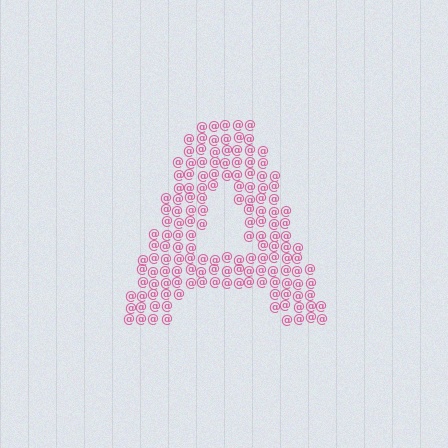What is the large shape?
The large shape is the letter A.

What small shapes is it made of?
It is made of small at signs.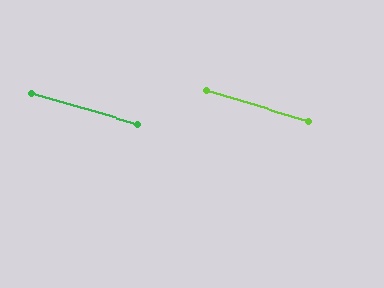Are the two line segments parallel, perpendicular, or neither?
Parallel — their directions differ by only 0.5°.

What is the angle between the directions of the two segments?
Approximately 0 degrees.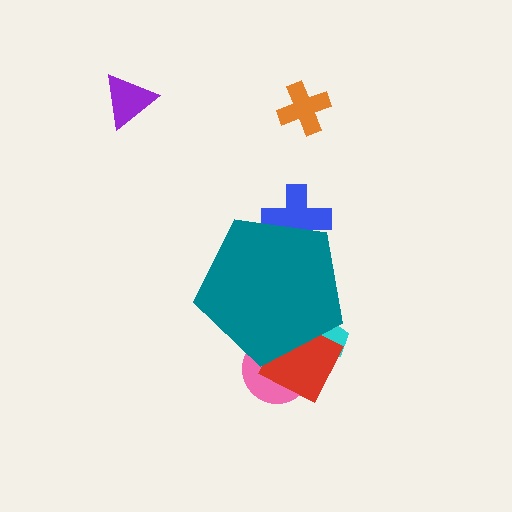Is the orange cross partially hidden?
No, the orange cross is fully visible.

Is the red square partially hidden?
Yes, the red square is partially hidden behind the teal pentagon.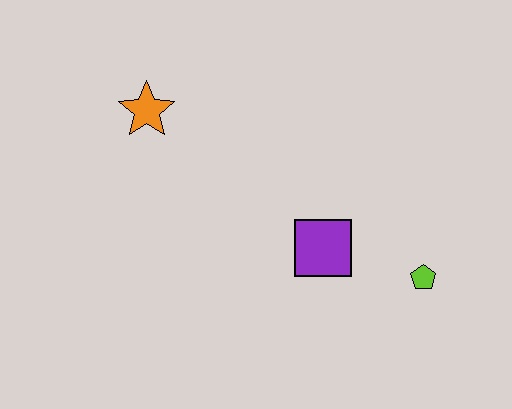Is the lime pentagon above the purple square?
No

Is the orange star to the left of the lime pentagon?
Yes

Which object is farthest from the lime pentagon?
The orange star is farthest from the lime pentagon.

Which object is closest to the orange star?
The purple square is closest to the orange star.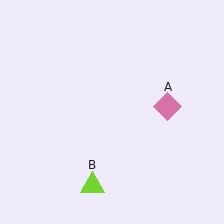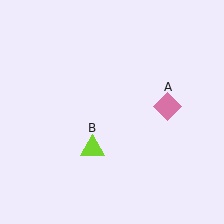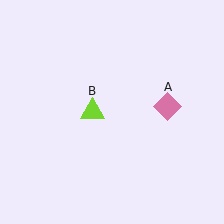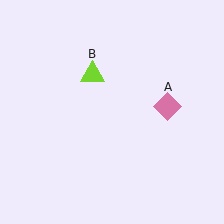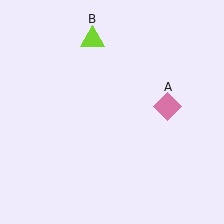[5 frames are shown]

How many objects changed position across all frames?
1 object changed position: lime triangle (object B).